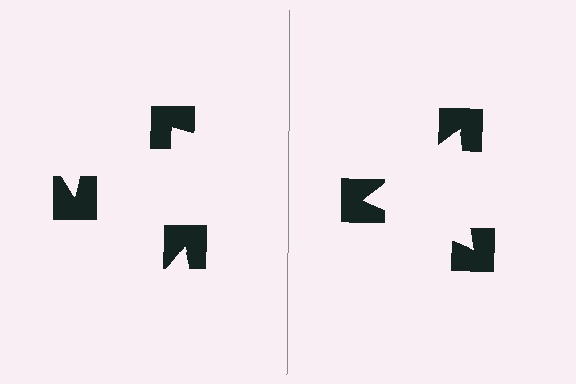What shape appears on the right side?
An illusory triangle.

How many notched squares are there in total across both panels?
6 — 3 on each side.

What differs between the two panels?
The notched squares are positioned identically on both sides; only the wedge orientations differ. On the right they align to a triangle; on the left they are misaligned.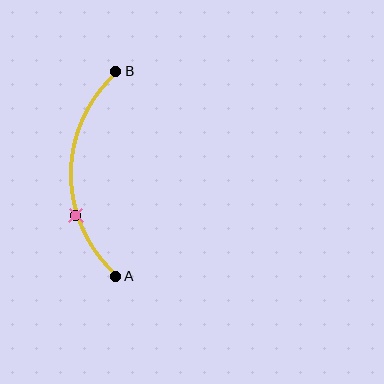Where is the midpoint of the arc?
The arc midpoint is the point on the curve farthest from the straight line joining A and B. It sits to the left of that line.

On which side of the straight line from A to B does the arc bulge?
The arc bulges to the left of the straight line connecting A and B.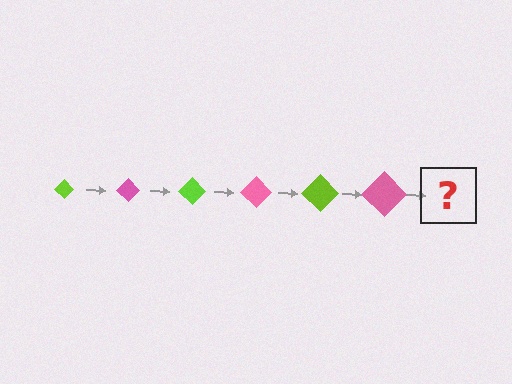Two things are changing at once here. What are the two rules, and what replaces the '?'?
The two rules are that the diamond grows larger each step and the color cycles through lime and pink. The '?' should be a lime diamond, larger than the previous one.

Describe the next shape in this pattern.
It should be a lime diamond, larger than the previous one.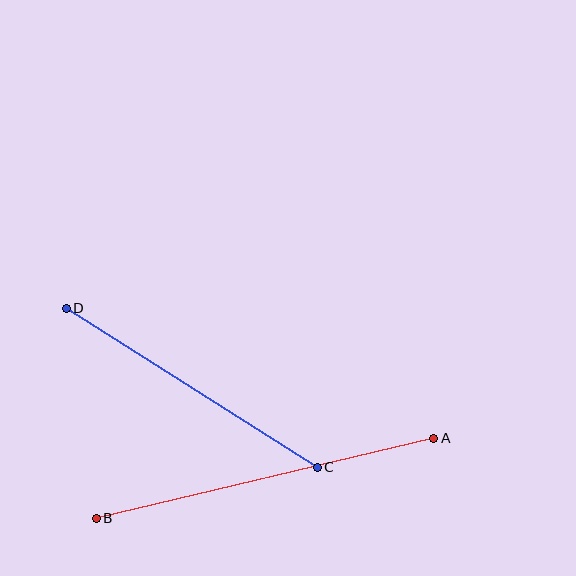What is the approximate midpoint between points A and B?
The midpoint is at approximately (265, 478) pixels.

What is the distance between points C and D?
The distance is approximately 297 pixels.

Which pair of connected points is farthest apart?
Points A and B are farthest apart.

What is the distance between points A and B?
The distance is approximately 347 pixels.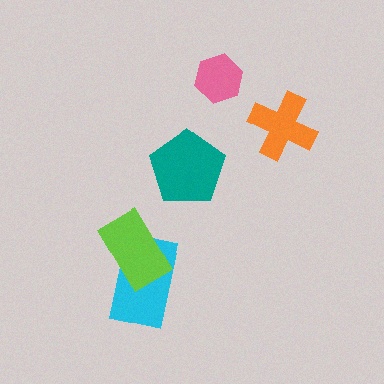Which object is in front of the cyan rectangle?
The lime rectangle is in front of the cyan rectangle.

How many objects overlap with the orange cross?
0 objects overlap with the orange cross.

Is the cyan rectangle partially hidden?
Yes, it is partially covered by another shape.